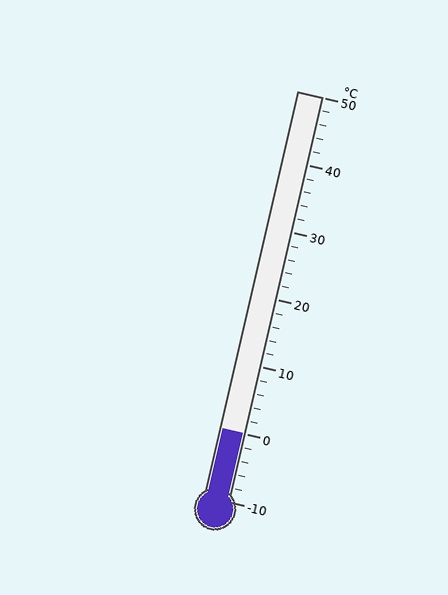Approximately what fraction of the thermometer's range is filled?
The thermometer is filled to approximately 15% of its range.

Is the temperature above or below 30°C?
The temperature is below 30°C.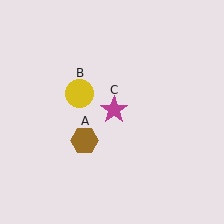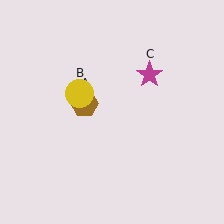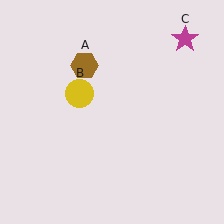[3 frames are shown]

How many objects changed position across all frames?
2 objects changed position: brown hexagon (object A), magenta star (object C).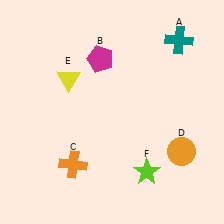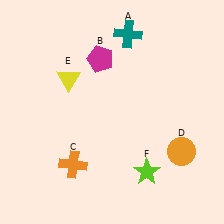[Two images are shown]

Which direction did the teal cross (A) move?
The teal cross (A) moved left.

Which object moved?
The teal cross (A) moved left.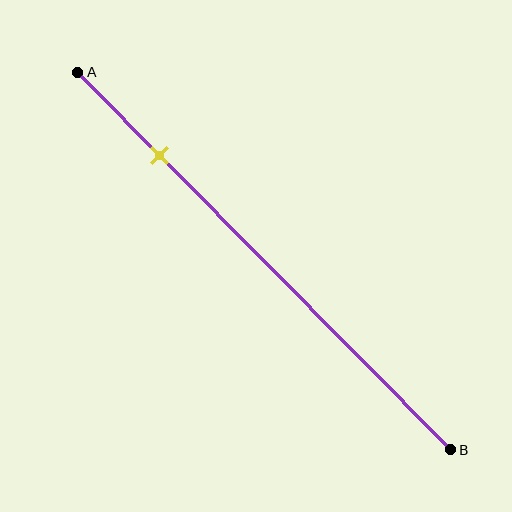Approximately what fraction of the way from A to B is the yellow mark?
The yellow mark is approximately 20% of the way from A to B.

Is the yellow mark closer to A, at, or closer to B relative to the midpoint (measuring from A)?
The yellow mark is closer to point A than the midpoint of segment AB.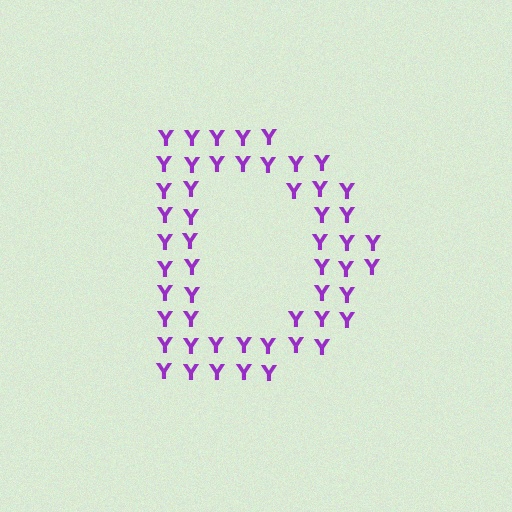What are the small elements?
The small elements are letter Y's.